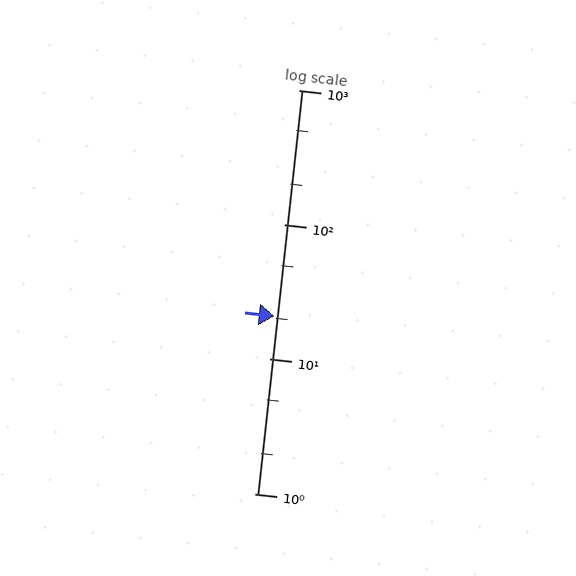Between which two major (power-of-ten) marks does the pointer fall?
The pointer is between 10 and 100.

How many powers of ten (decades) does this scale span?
The scale spans 3 decades, from 1 to 1000.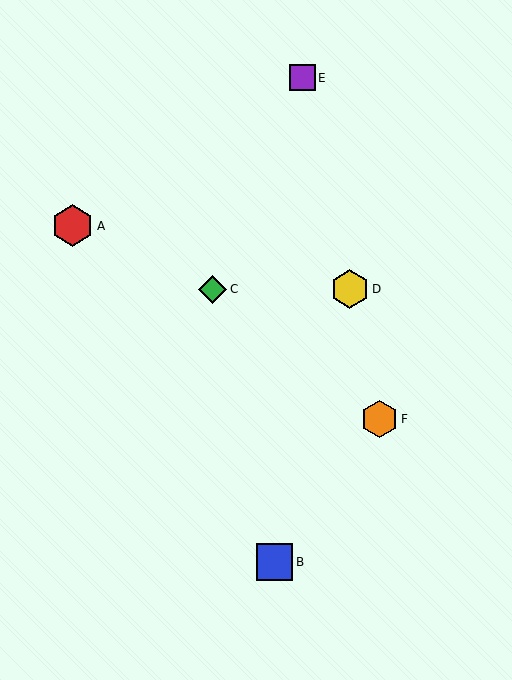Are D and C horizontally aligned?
Yes, both are at y≈289.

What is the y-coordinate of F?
Object F is at y≈419.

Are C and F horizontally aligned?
No, C is at y≈289 and F is at y≈419.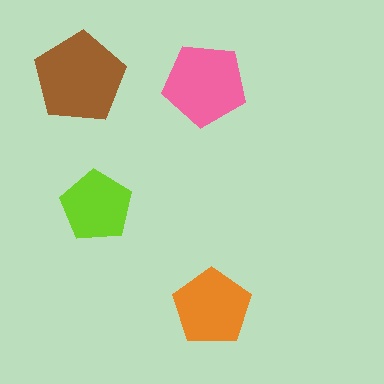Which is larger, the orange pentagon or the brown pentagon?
The brown one.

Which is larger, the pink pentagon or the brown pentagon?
The brown one.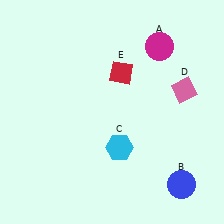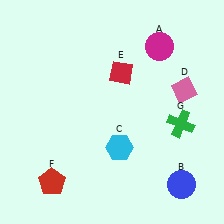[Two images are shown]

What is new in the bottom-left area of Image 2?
A red pentagon (F) was added in the bottom-left area of Image 2.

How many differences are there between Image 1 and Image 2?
There are 2 differences between the two images.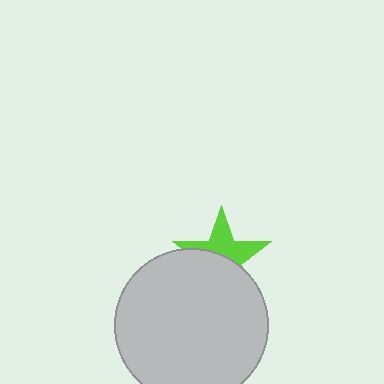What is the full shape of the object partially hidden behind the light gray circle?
The partially hidden object is a lime star.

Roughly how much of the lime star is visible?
About half of it is visible (roughly 47%).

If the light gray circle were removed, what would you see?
You would see the complete lime star.